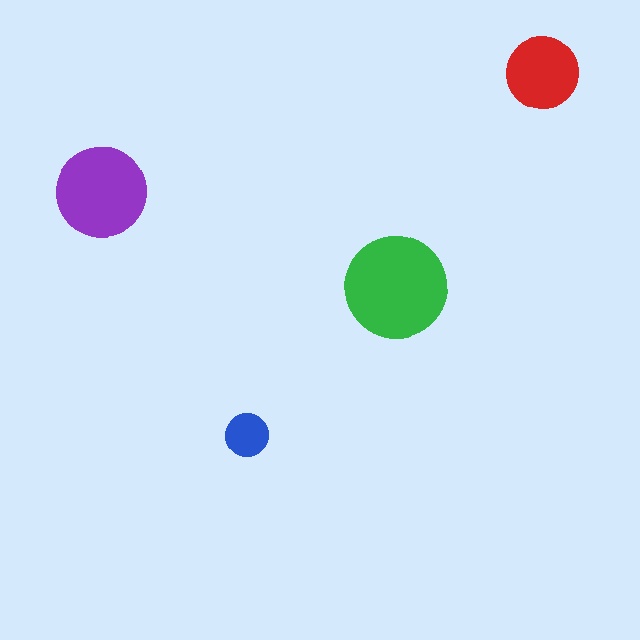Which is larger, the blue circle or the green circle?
The green one.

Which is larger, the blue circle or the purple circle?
The purple one.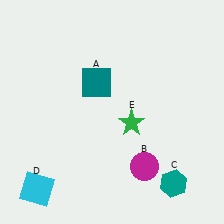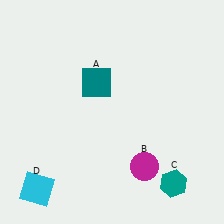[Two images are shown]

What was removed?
The green star (E) was removed in Image 2.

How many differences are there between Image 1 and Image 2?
There is 1 difference between the two images.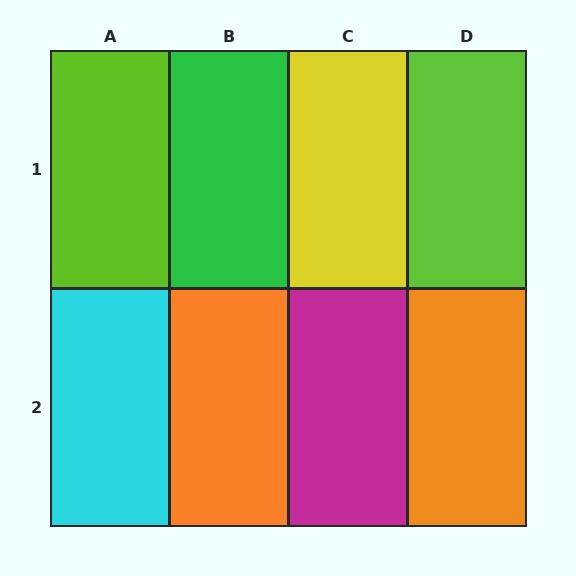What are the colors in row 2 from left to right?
Cyan, orange, magenta, orange.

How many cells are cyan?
1 cell is cyan.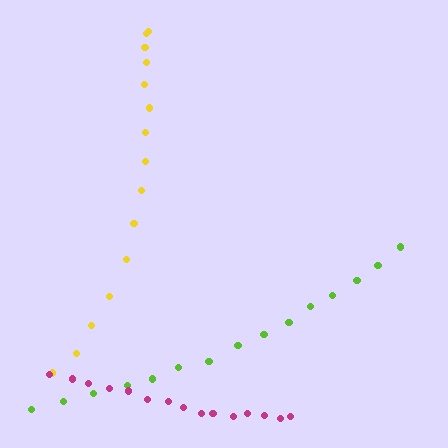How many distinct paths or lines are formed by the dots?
There are 3 distinct paths.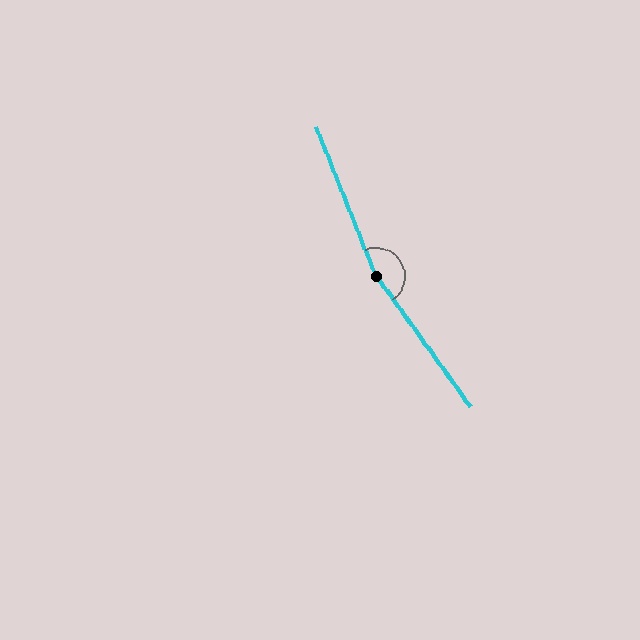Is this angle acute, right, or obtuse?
It is obtuse.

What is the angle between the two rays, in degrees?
Approximately 166 degrees.